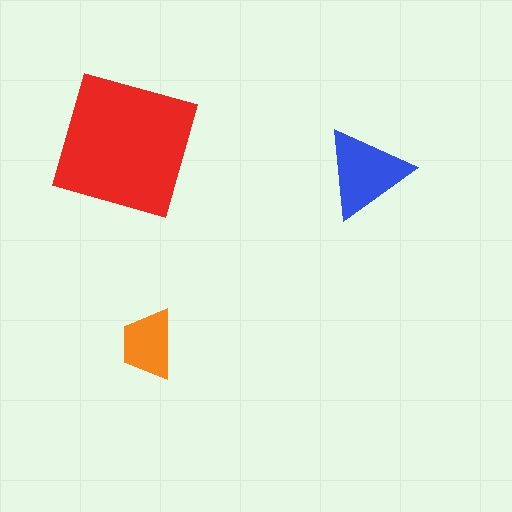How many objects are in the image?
There are 3 objects in the image.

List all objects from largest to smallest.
The red square, the blue triangle, the orange trapezoid.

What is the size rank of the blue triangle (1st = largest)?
2nd.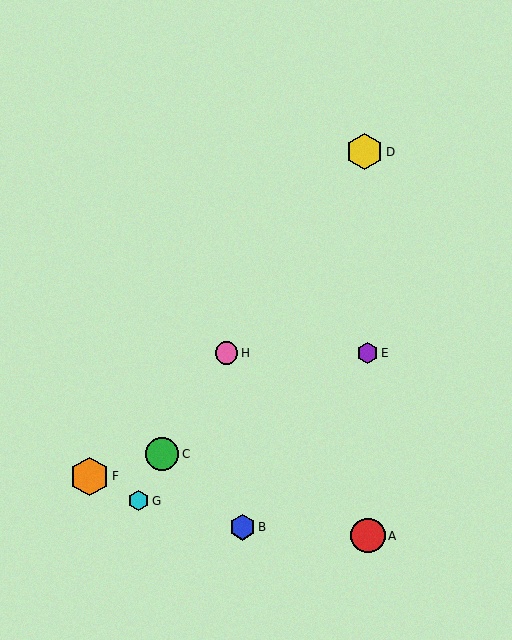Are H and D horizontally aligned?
No, H is at y≈353 and D is at y≈152.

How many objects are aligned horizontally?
2 objects (E, H) are aligned horizontally.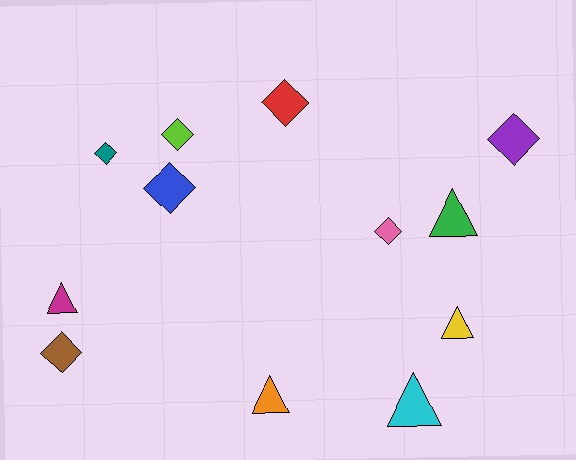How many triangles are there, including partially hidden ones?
There are 5 triangles.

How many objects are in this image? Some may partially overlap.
There are 12 objects.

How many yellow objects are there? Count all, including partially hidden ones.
There is 1 yellow object.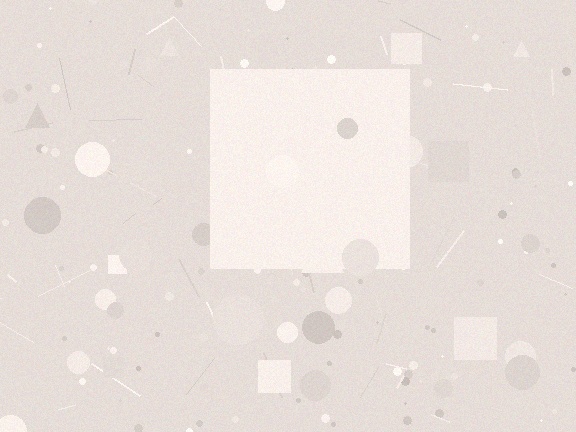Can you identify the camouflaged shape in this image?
The camouflaged shape is a square.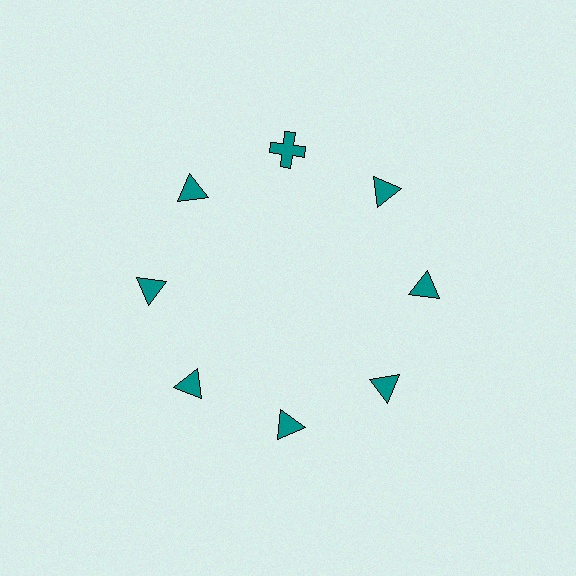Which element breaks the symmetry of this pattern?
The teal cross at roughly the 12 o'clock position breaks the symmetry. All other shapes are teal triangles.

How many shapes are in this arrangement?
There are 8 shapes arranged in a ring pattern.